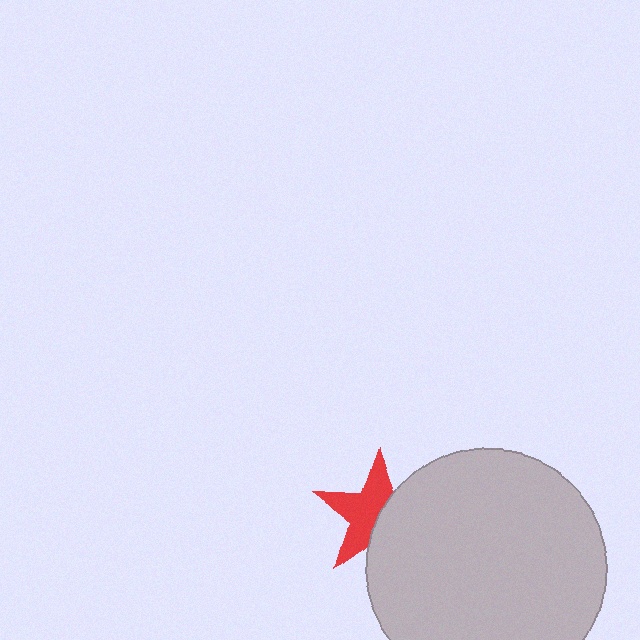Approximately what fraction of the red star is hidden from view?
Roughly 42% of the red star is hidden behind the light gray circle.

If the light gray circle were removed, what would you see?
You would see the complete red star.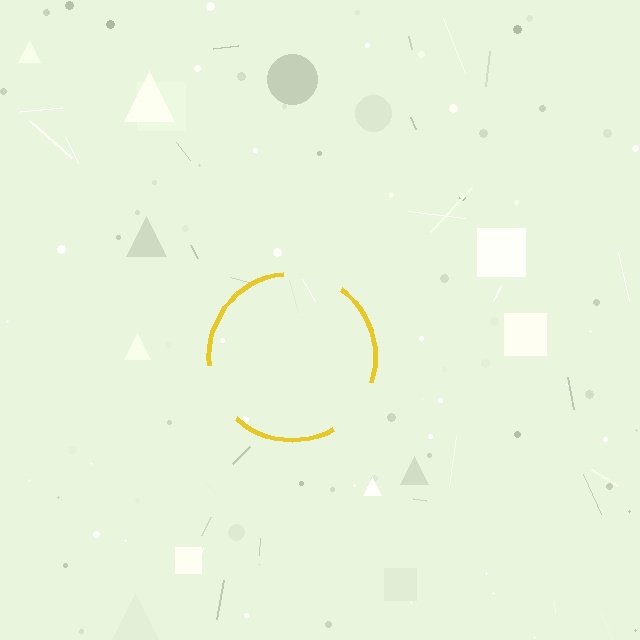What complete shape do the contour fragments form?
The contour fragments form a circle.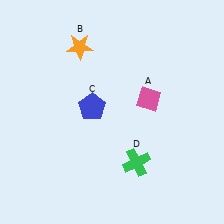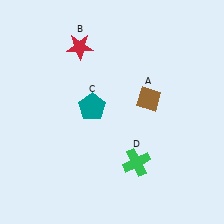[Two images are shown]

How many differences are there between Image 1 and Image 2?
There are 3 differences between the two images.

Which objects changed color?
A changed from pink to brown. B changed from orange to red. C changed from blue to teal.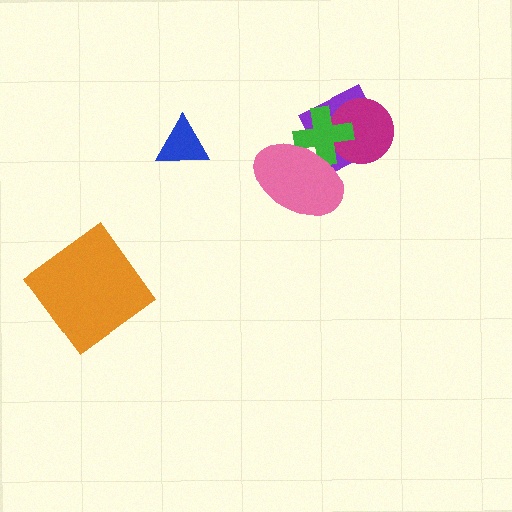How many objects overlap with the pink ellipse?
2 objects overlap with the pink ellipse.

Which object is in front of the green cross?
The pink ellipse is in front of the green cross.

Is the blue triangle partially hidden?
No, no other shape covers it.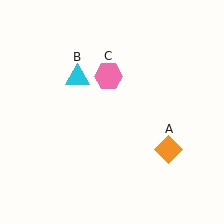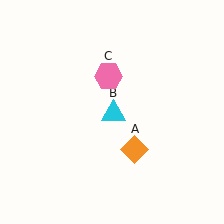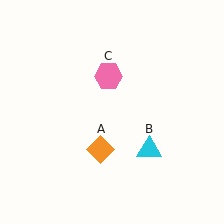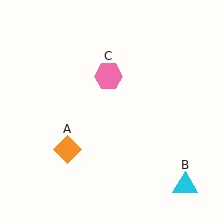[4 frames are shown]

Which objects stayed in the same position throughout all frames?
Pink hexagon (object C) remained stationary.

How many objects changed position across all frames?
2 objects changed position: orange diamond (object A), cyan triangle (object B).